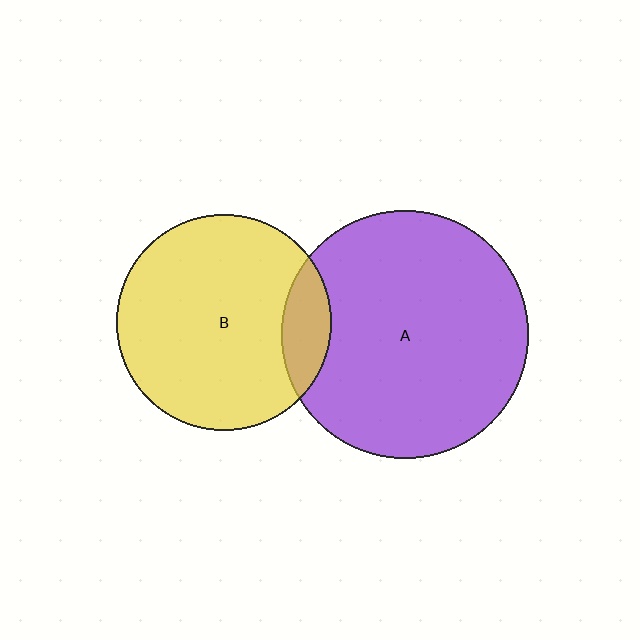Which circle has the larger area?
Circle A (purple).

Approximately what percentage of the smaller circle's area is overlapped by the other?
Approximately 15%.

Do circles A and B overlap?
Yes.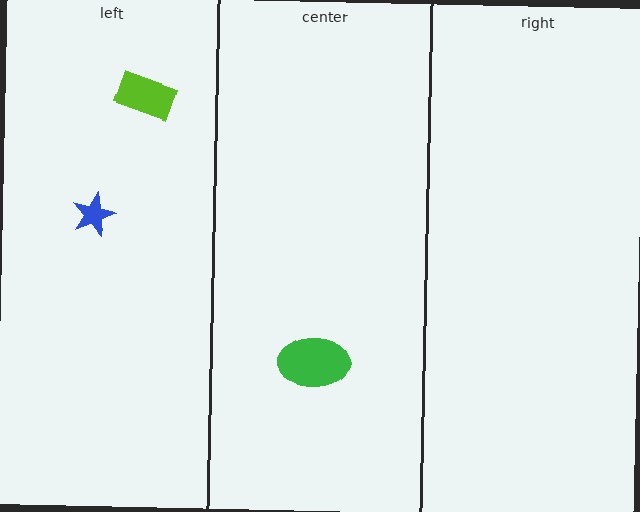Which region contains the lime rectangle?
The left region.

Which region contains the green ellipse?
The center region.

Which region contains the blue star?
The left region.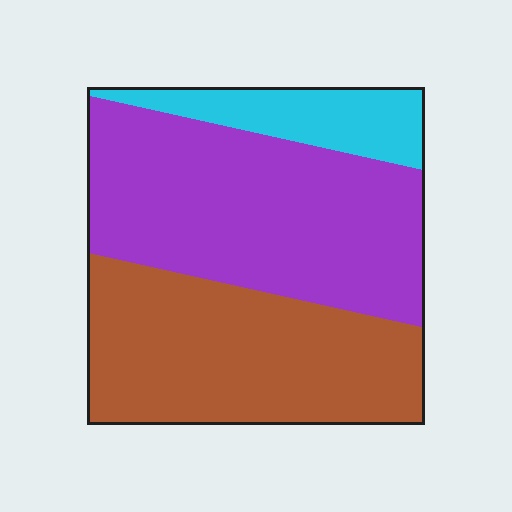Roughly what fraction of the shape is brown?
Brown covers 40% of the shape.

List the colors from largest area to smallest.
From largest to smallest: purple, brown, cyan.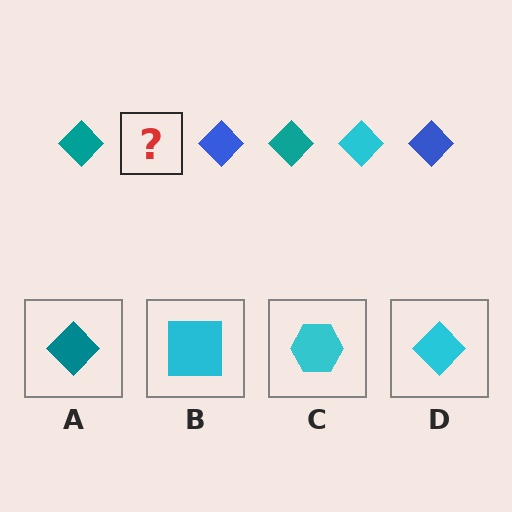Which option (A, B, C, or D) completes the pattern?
D.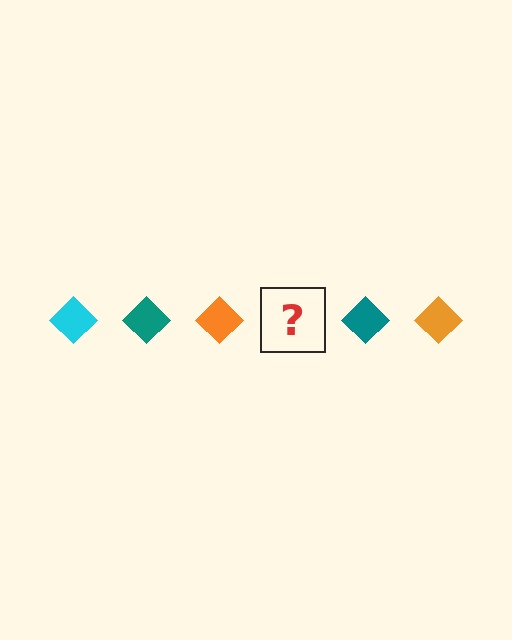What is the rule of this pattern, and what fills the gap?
The rule is that the pattern cycles through cyan, teal, orange diamonds. The gap should be filled with a cyan diamond.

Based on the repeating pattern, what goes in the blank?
The blank should be a cyan diamond.